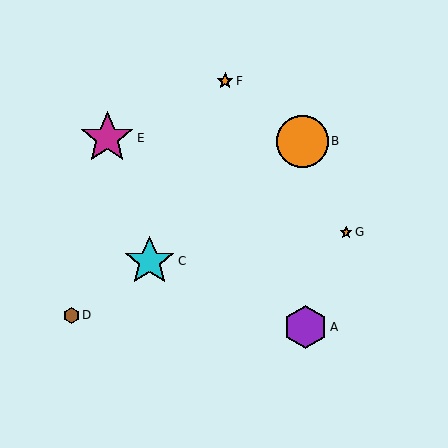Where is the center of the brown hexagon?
The center of the brown hexagon is at (71, 315).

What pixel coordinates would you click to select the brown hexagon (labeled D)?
Click at (71, 315) to select the brown hexagon D.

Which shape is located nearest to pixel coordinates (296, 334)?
The purple hexagon (labeled A) at (306, 327) is nearest to that location.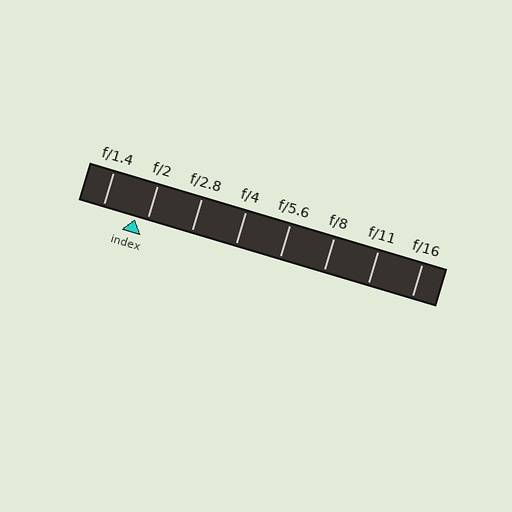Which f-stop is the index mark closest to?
The index mark is closest to f/2.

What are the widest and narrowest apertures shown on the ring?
The widest aperture shown is f/1.4 and the narrowest is f/16.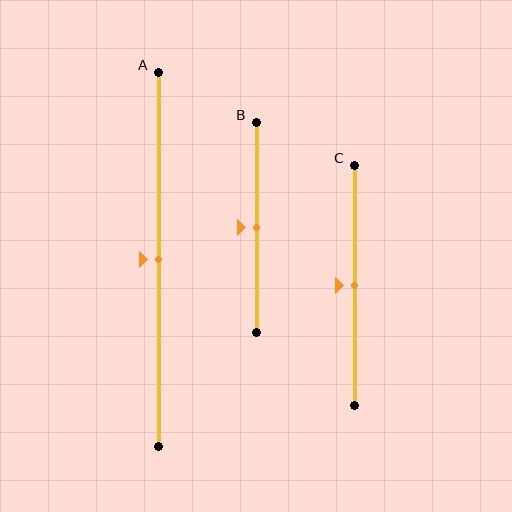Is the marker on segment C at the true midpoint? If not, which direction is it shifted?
Yes, the marker on segment C is at the true midpoint.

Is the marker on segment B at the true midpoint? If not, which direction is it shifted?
Yes, the marker on segment B is at the true midpoint.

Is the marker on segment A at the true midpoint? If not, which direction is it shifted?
Yes, the marker on segment A is at the true midpoint.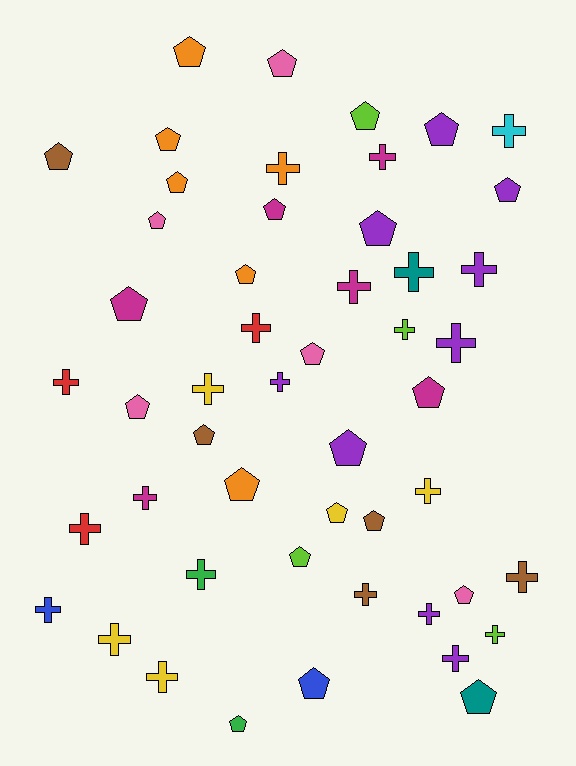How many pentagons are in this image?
There are 26 pentagons.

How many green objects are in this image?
There are 2 green objects.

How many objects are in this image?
There are 50 objects.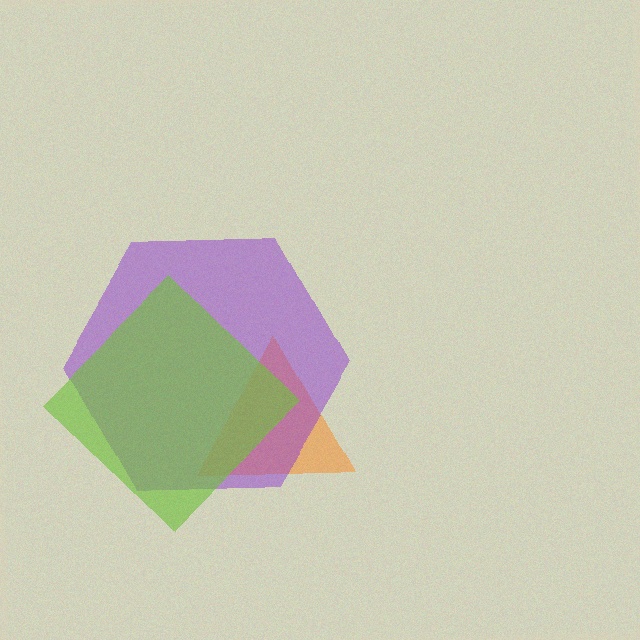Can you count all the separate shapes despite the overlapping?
Yes, there are 3 separate shapes.